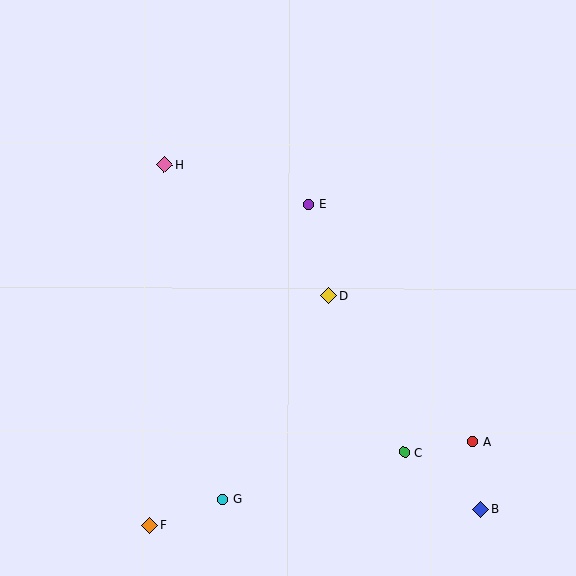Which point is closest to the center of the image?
Point D at (329, 296) is closest to the center.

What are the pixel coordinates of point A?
Point A is at (473, 441).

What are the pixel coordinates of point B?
Point B is at (481, 509).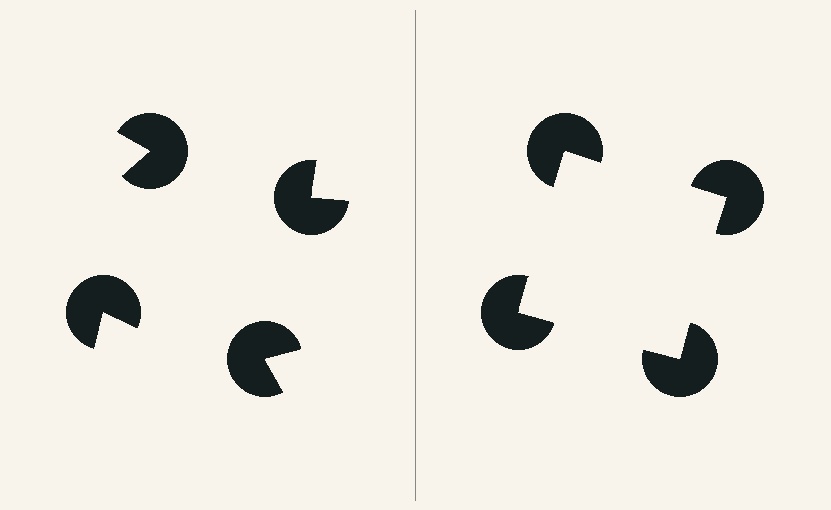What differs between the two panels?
The pac-man discs are positioned identically on both sides; only the wedge orientations differ. On the right they align to a square; on the left they are misaligned.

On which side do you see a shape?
An illusory square appears on the right side. On the left side the wedge cuts are rotated, so no coherent shape forms.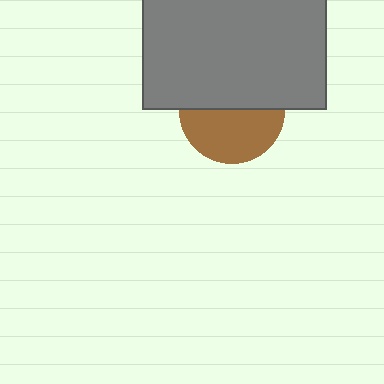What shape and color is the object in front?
The object in front is a gray rectangle.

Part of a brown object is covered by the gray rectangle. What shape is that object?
It is a circle.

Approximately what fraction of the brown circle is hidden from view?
Roughly 49% of the brown circle is hidden behind the gray rectangle.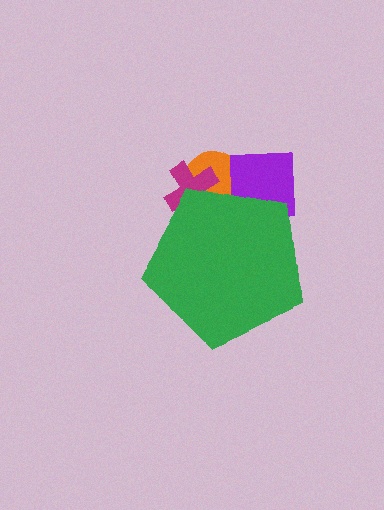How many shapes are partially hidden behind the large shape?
3 shapes are partially hidden.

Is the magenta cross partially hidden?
Yes, the magenta cross is partially hidden behind the green pentagon.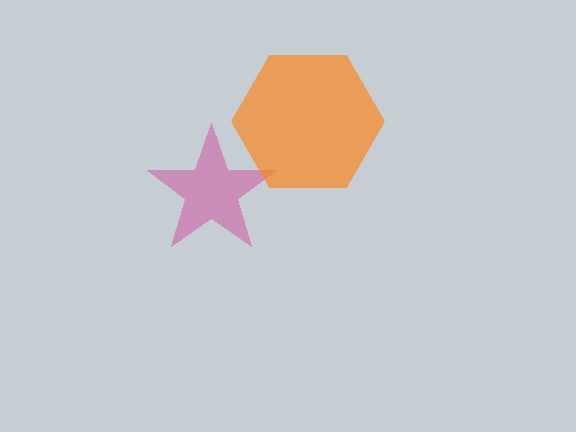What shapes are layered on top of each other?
The layered shapes are: a magenta star, an orange hexagon.